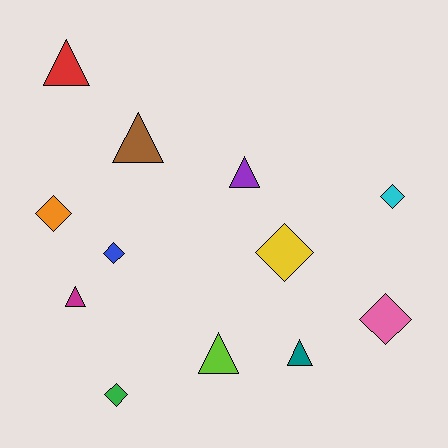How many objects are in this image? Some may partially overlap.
There are 12 objects.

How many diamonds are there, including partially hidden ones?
There are 6 diamonds.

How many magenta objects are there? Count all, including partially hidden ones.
There is 1 magenta object.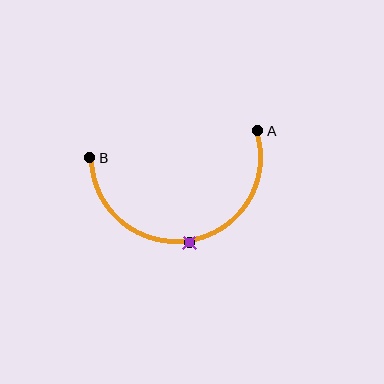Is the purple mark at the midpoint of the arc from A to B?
Yes. The purple mark lies on the arc at equal arc-length from both A and B — it is the arc midpoint.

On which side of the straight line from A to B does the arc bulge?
The arc bulges below the straight line connecting A and B.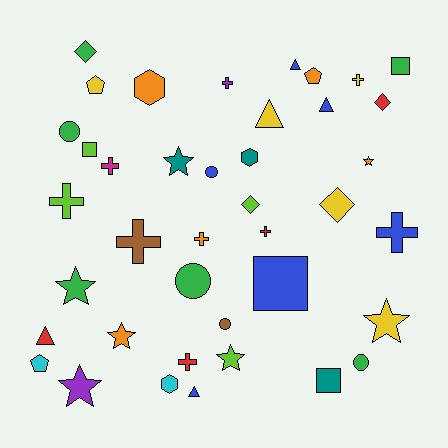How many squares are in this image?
There are 4 squares.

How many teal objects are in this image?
There are 3 teal objects.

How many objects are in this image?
There are 40 objects.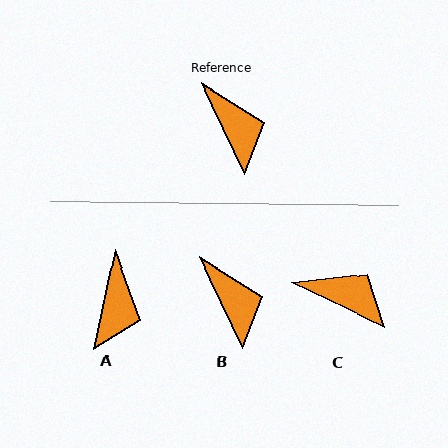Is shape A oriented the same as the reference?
No, it is off by about 37 degrees.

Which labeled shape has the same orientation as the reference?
B.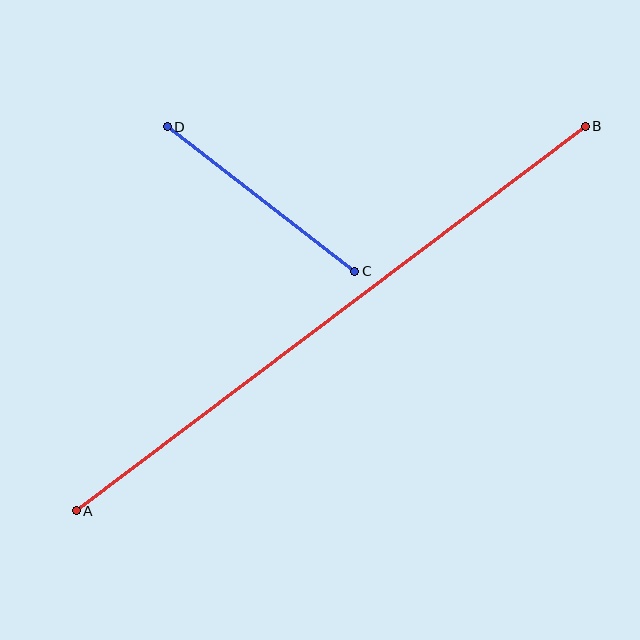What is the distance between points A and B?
The distance is approximately 638 pixels.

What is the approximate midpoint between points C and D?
The midpoint is at approximately (261, 199) pixels.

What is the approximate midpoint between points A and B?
The midpoint is at approximately (331, 318) pixels.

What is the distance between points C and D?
The distance is approximately 237 pixels.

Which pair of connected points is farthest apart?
Points A and B are farthest apart.